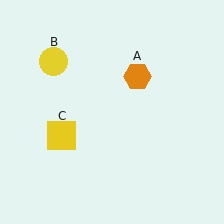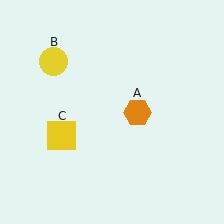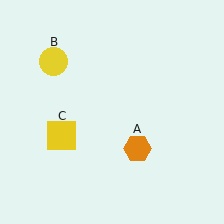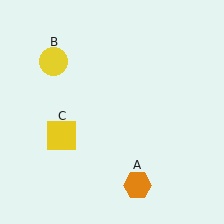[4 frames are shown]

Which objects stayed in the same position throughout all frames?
Yellow circle (object B) and yellow square (object C) remained stationary.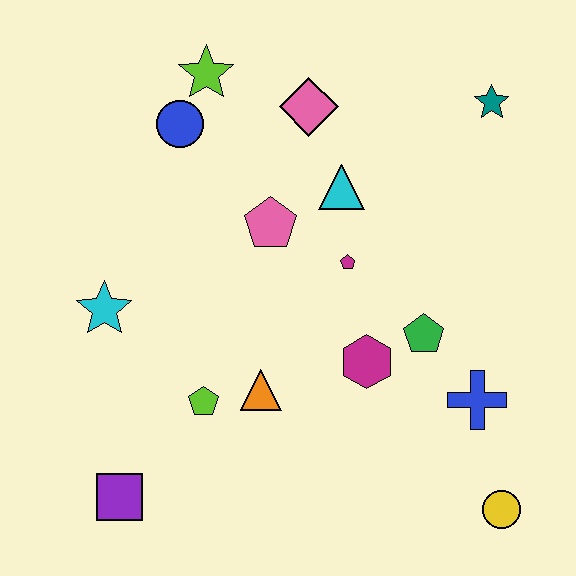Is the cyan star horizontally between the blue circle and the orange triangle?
No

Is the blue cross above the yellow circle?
Yes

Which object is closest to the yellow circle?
The blue cross is closest to the yellow circle.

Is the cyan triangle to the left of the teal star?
Yes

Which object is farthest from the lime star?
The yellow circle is farthest from the lime star.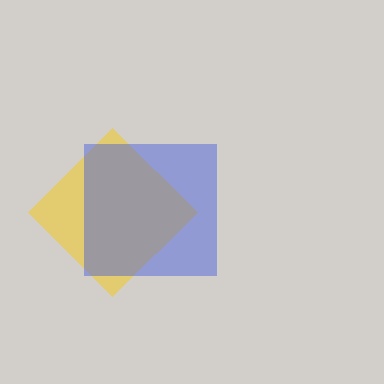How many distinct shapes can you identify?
There are 2 distinct shapes: a yellow diamond, a blue square.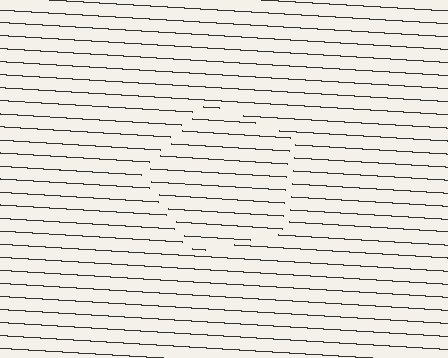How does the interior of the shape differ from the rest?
The interior of the shape contains the same grating, shifted by half a period — the contour is defined by the phase discontinuity where line-ends from the inner and outer gratings abut.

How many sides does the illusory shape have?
5 sides — the line-ends trace a pentagon.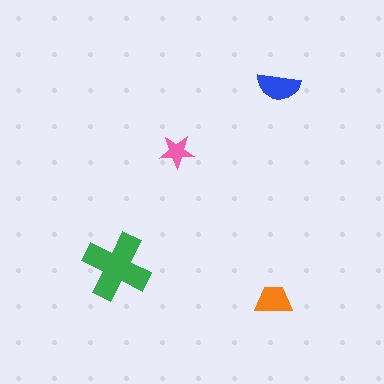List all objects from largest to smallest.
The green cross, the blue semicircle, the orange trapezoid, the pink star.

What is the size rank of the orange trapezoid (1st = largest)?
3rd.